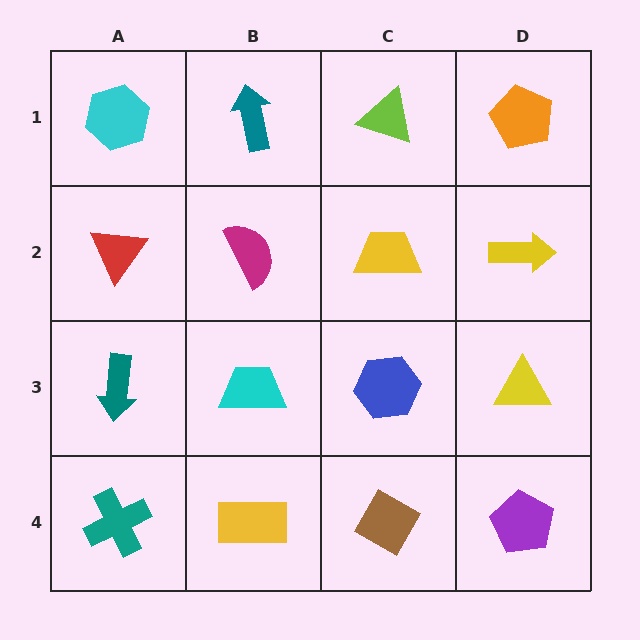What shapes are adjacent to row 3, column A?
A red triangle (row 2, column A), a teal cross (row 4, column A), a cyan trapezoid (row 3, column B).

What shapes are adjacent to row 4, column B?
A cyan trapezoid (row 3, column B), a teal cross (row 4, column A), a brown diamond (row 4, column C).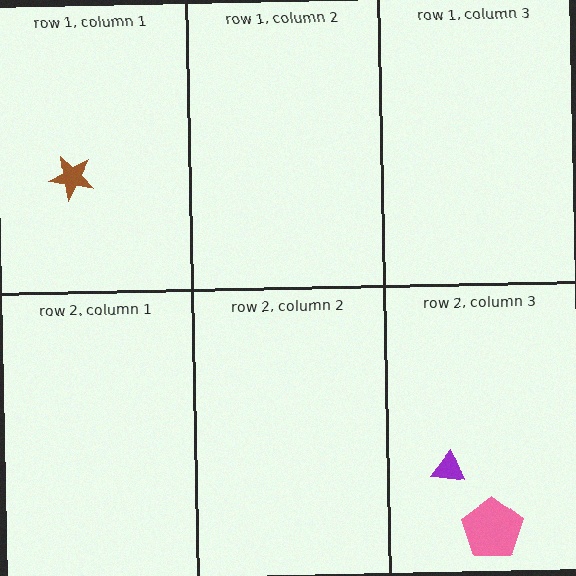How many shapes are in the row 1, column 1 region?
1.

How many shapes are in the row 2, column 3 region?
2.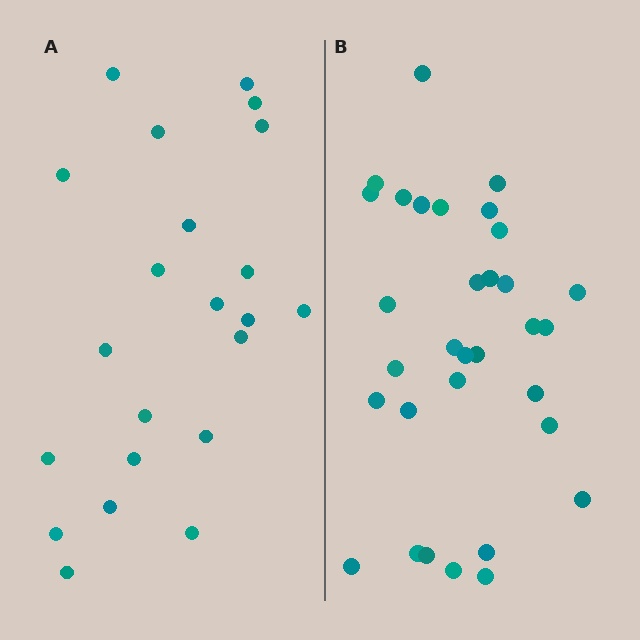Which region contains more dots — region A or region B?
Region B (the right region) has more dots.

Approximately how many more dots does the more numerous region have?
Region B has roughly 10 or so more dots than region A.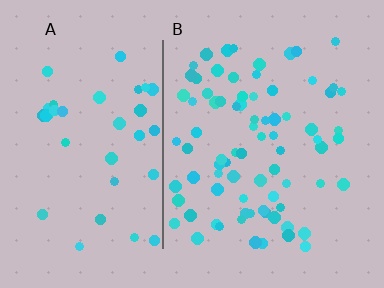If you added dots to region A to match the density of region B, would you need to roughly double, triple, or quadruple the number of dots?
Approximately double.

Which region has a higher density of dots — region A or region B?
B (the right).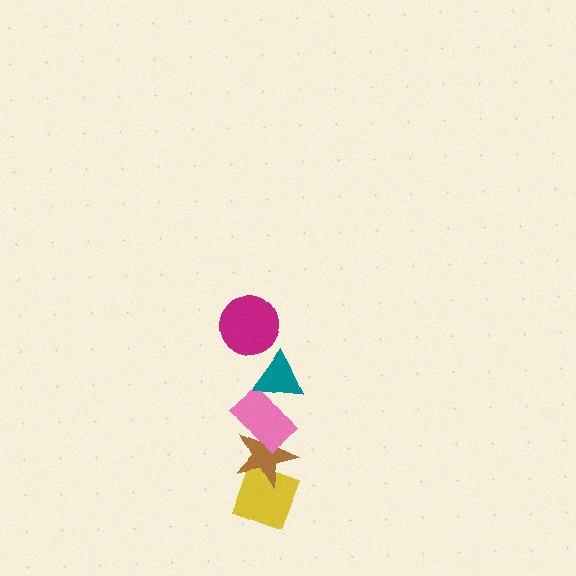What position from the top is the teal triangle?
The teal triangle is 2nd from the top.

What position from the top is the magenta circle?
The magenta circle is 1st from the top.